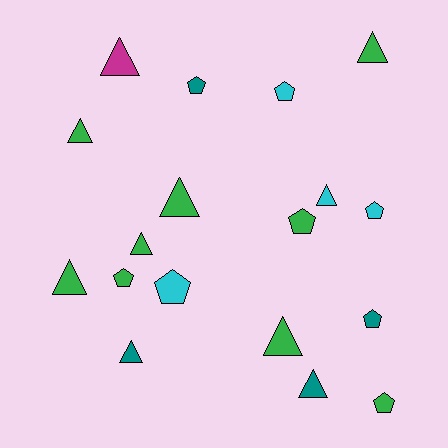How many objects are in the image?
There are 18 objects.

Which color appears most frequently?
Green, with 9 objects.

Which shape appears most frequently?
Triangle, with 10 objects.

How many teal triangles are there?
There are 2 teal triangles.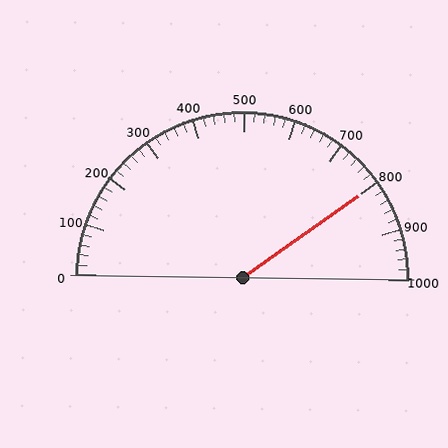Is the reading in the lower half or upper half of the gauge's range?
The reading is in the upper half of the range (0 to 1000).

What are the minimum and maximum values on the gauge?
The gauge ranges from 0 to 1000.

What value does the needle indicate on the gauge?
The needle indicates approximately 800.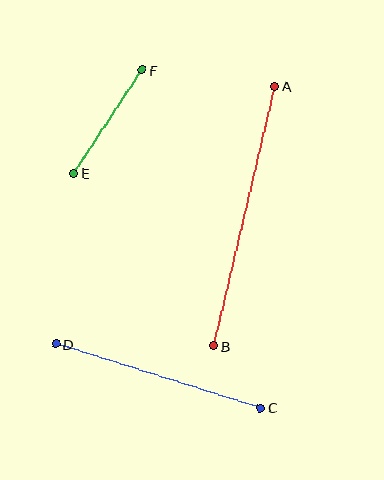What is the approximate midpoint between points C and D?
The midpoint is at approximately (158, 376) pixels.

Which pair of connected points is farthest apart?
Points A and B are farthest apart.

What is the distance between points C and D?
The distance is approximately 214 pixels.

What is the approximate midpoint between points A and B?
The midpoint is at approximately (244, 216) pixels.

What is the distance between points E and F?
The distance is approximately 123 pixels.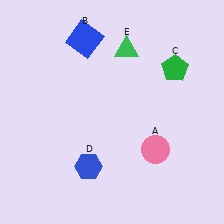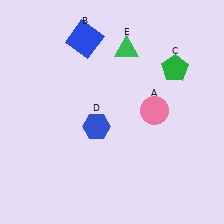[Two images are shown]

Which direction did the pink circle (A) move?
The pink circle (A) moved up.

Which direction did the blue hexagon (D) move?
The blue hexagon (D) moved up.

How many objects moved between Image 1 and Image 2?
2 objects moved between the two images.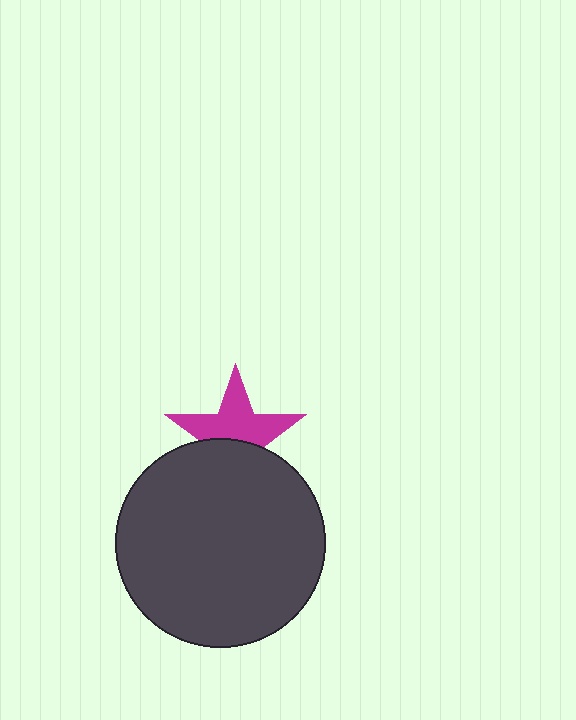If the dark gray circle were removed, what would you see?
You would see the complete magenta star.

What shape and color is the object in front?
The object in front is a dark gray circle.